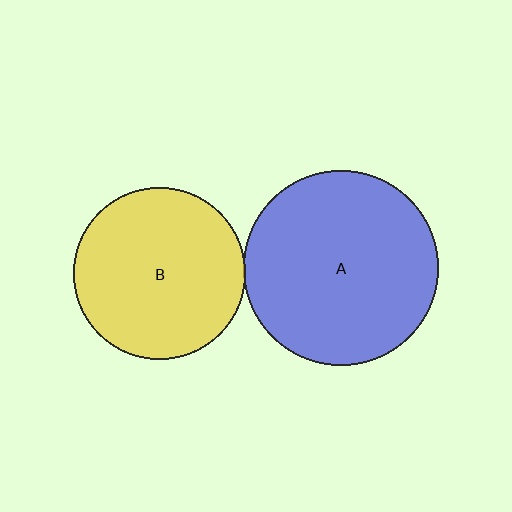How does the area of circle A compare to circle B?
Approximately 1.3 times.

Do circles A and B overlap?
Yes.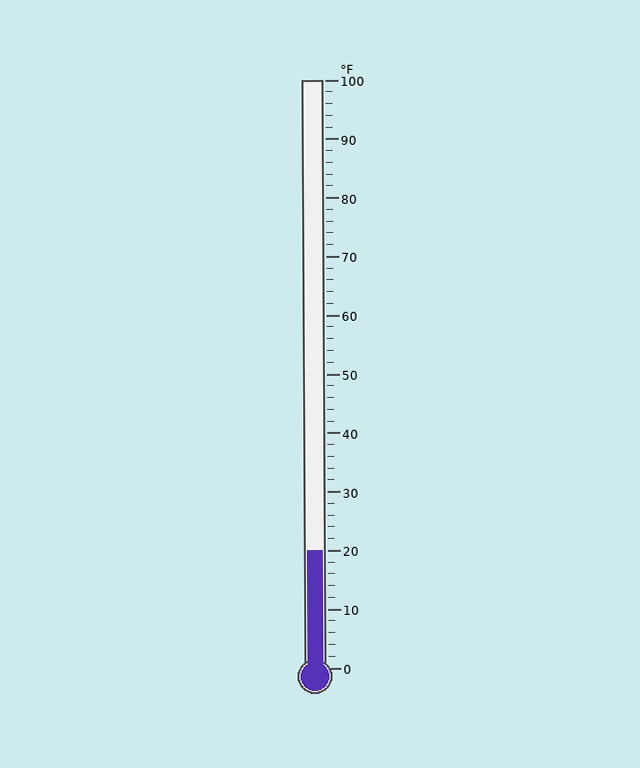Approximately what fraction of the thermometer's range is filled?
The thermometer is filled to approximately 20% of its range.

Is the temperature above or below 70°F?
The temperature is below 70°F.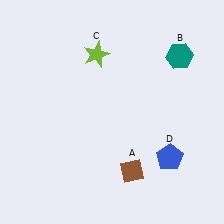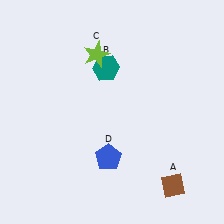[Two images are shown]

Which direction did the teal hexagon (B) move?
The teal hexagon (B) moved left.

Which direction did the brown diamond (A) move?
The brown diamond (A) moved right.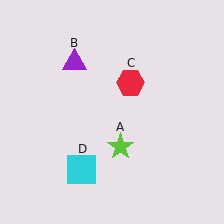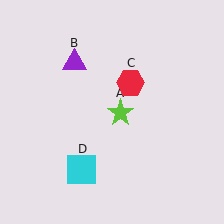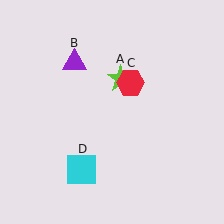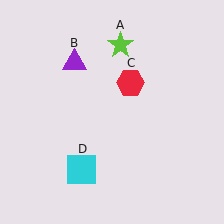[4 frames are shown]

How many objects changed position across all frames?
1 object changed position: lime star (object A).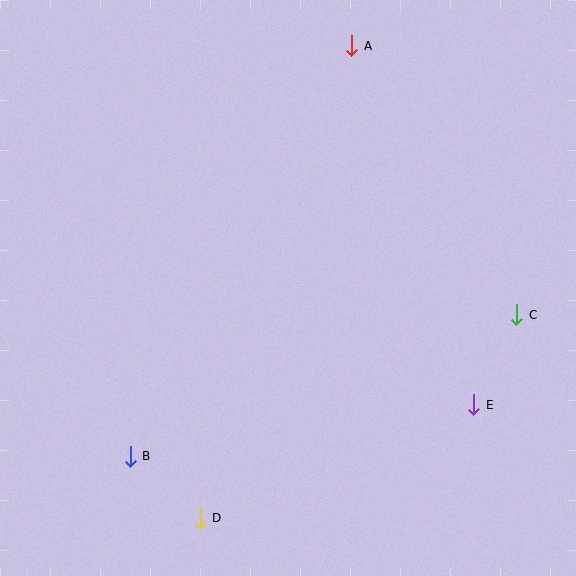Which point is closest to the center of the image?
Point E at (474, 405) is closest to the center.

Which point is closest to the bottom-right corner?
Point E is closest to the bottom-right corner.